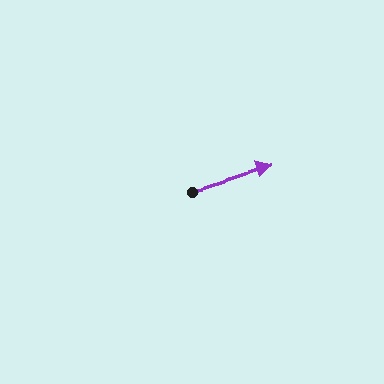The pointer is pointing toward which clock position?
Roughly 2 o'clock.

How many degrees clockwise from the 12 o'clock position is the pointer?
Approximately 73 degrees.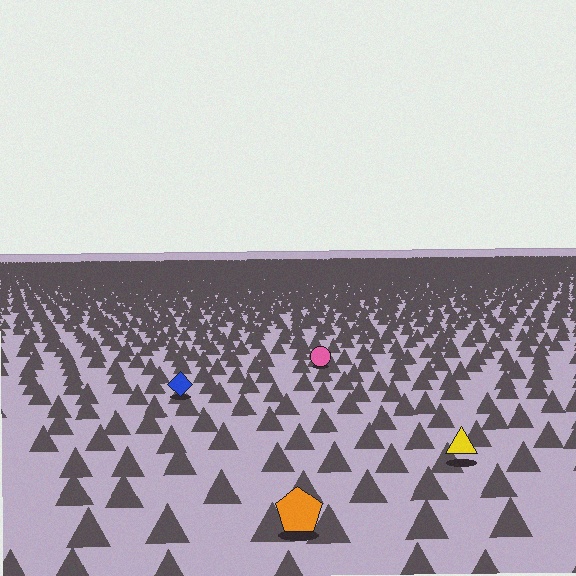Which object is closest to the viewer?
The orange pentagon is closest. The texture marks near it are larger and more spread out.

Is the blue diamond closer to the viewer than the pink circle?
Yes. The blue diamond is closer — you can tell from the texture gradient: the ground texture is coarser near it.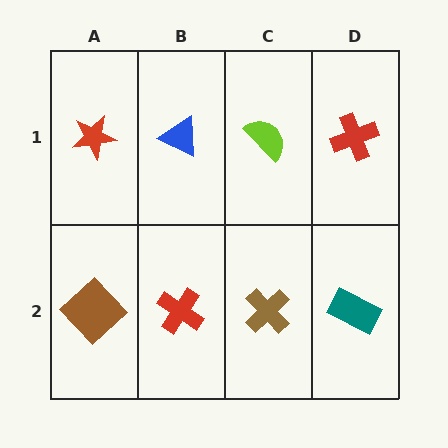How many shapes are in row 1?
4 shapes.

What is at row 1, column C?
A lime semicircle.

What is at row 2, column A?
A brown diamond.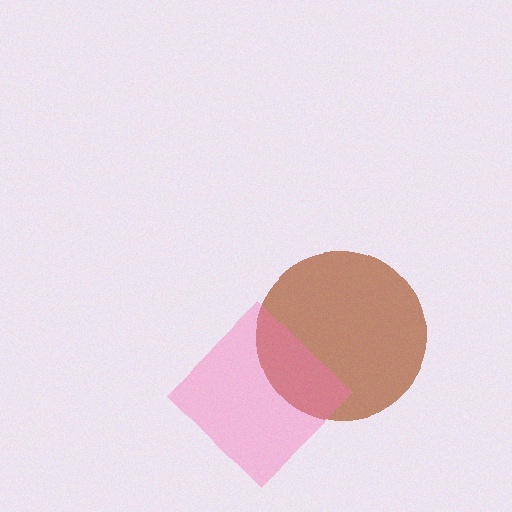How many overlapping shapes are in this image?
There are 2 overlapping shapes in the image.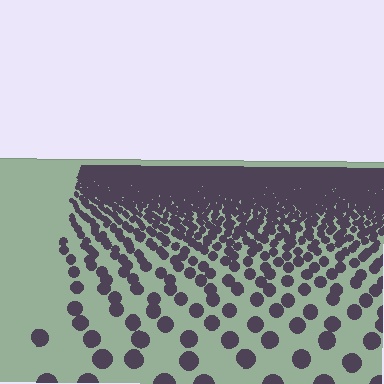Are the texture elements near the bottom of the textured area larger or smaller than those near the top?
Larger. Near the bottom, elements are closer to the viewer and appear at a bigger on-screen size.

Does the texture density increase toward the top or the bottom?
Density increases toward the top.